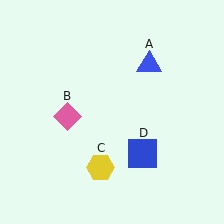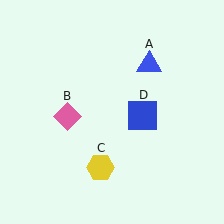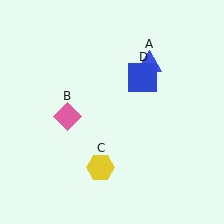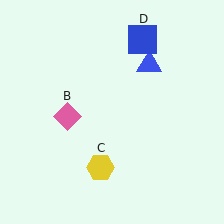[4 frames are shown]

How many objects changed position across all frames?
1 object changed position: blue square (object D).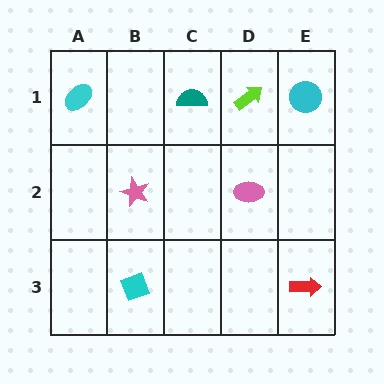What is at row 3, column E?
A red arrow.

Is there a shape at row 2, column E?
No, that cell is empty.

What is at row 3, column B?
A cyan diamond.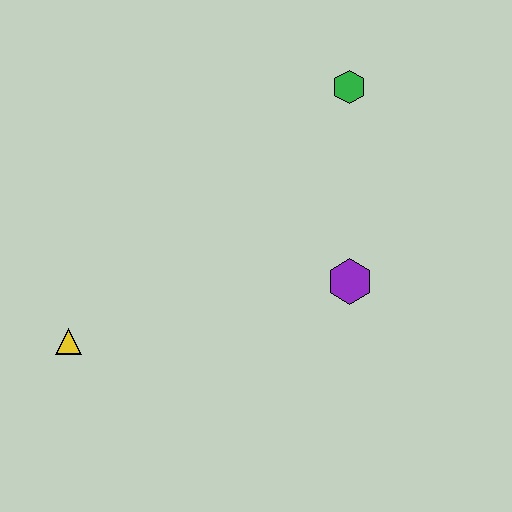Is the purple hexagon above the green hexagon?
No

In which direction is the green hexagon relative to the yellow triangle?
The green hexagon is to the right of the yellow triangle.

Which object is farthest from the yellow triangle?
The green hexagon is farthest from the yellow triangle.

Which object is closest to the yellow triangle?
The purple hexagon is closest to the yellow triangle.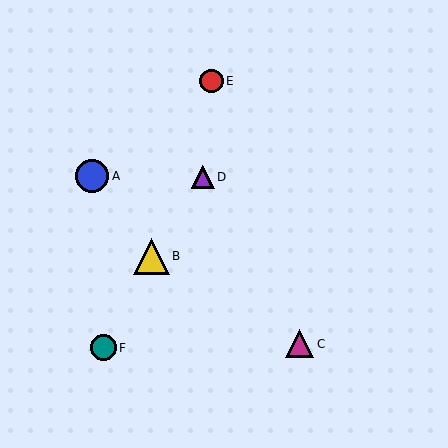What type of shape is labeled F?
Shape F is a teal circle.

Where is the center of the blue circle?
The center of the blue circle is at (92, 176).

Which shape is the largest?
The yellow triangle (labeled B) is the largest.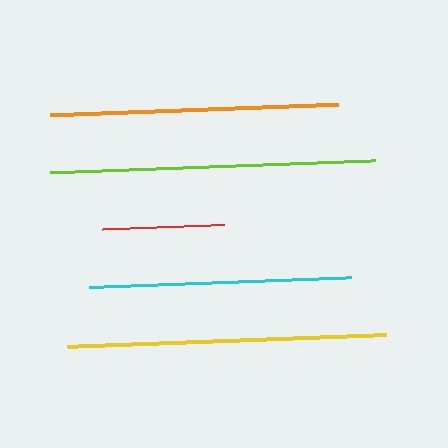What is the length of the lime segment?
The lime segment is approximately 325 pixels long.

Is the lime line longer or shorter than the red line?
The lime line is longer than the red line.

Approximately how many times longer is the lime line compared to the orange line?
The lime line is approximately 1.1 times the length of the orange line.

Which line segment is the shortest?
The red line is the shortest at approximately 122 pixels.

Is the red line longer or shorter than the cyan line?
The cyan line is longer than the red line.